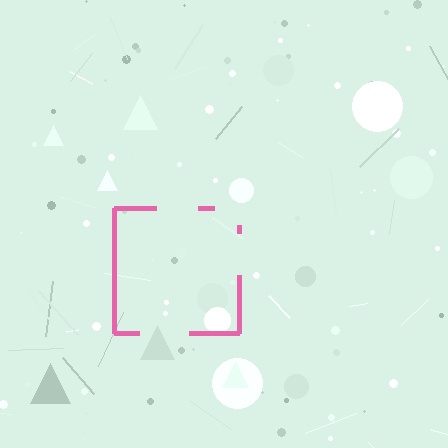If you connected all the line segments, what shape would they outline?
They would outline a square.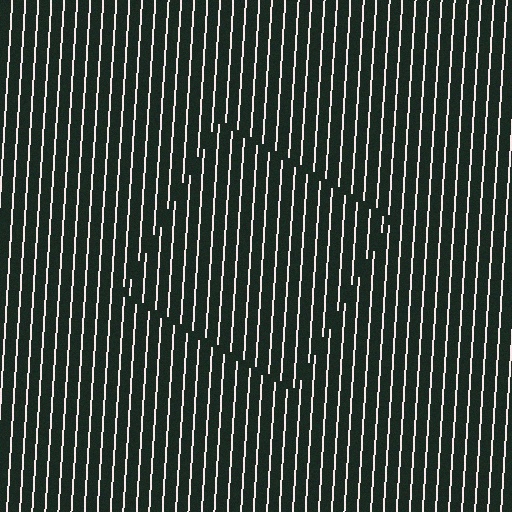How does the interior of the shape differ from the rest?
The interior of the shape contains the same grating, shifted by half a period — the contour is defined by the phase discontinuity where line-ends from the inner and outer gratings abut.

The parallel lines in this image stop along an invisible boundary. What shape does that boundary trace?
An illusory square. The interior of the shape contains the same grating, shifted by half a period — the contour is defined by the phase discontinuity where line-ends from the inner and outer gratings abut.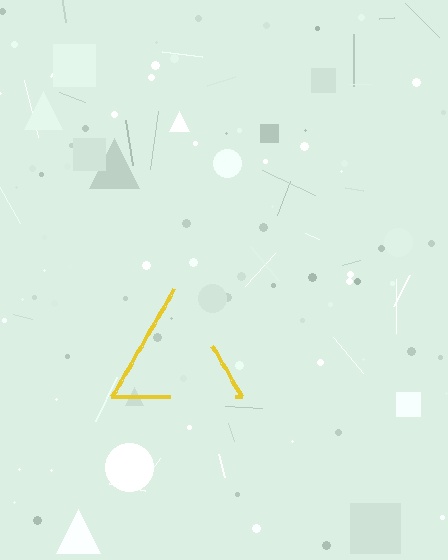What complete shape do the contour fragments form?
The contour fragments form a triangle.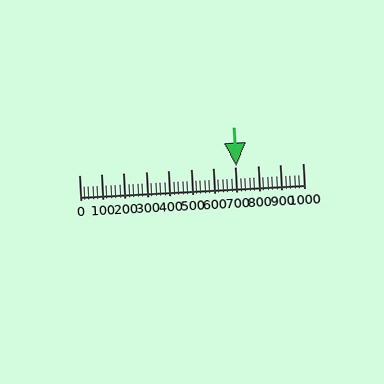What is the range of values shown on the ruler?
The ruler shows values from 0 to 1000.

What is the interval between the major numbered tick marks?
The major tick marks are spaced 100 units apart.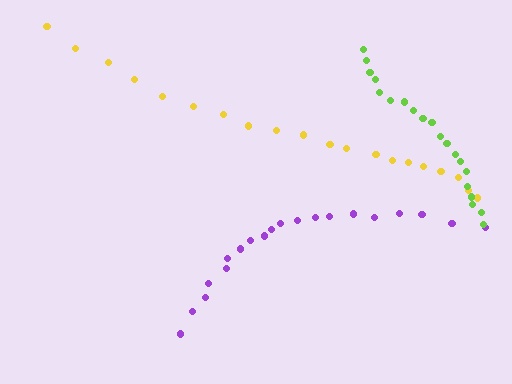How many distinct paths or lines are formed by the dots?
There are 3 distinct paths.